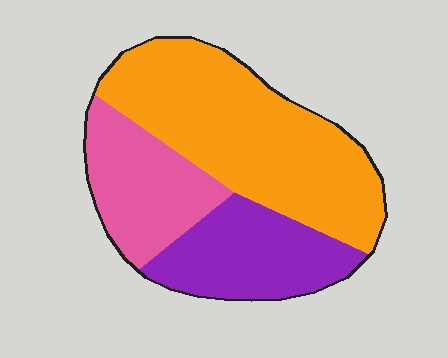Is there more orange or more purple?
Orange.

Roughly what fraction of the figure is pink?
Pink covers 23% of the figure.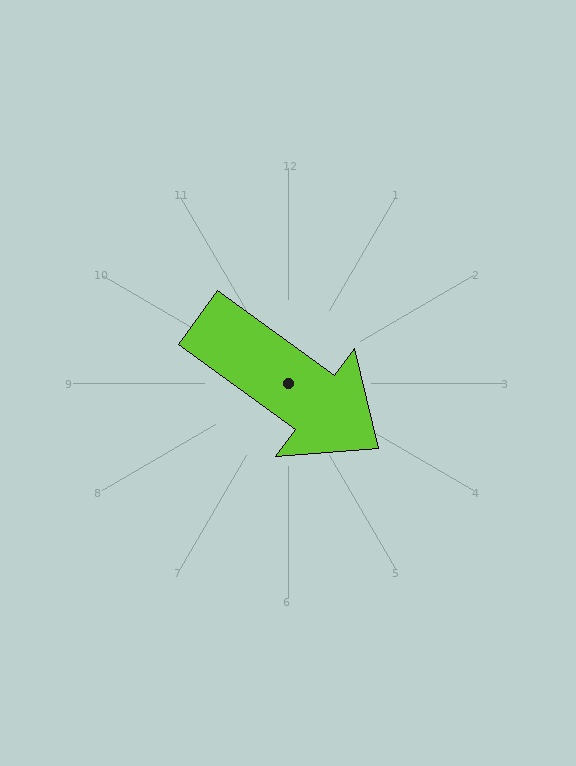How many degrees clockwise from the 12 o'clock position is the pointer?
Approximately 126 degrees.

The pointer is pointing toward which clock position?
Roughly 4 o'clock.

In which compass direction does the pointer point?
Southeast.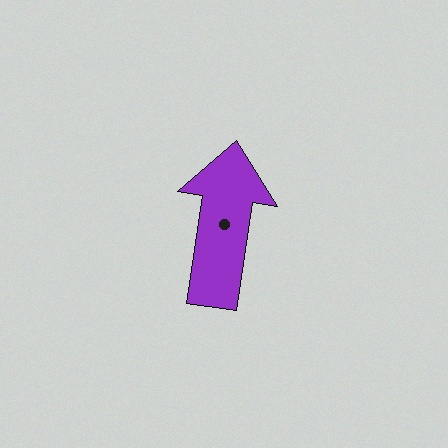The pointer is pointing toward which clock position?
Roughly 12 o'clock.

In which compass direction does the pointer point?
North.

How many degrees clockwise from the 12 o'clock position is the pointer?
Approximately 9 degrees.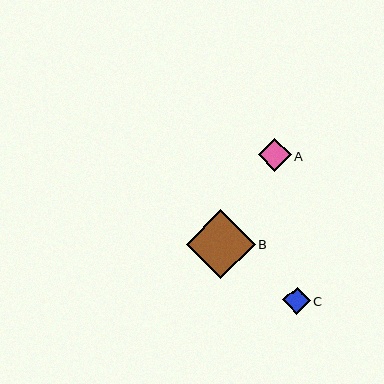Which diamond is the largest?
Diamond B is the largest with a size of approximately 69 pixels.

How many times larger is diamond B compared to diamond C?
Diamond B is approximately 2.5 times the size of diamond C.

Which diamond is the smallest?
Diamond C is the smallest with a size of approximately 28 pixels.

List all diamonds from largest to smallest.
From largest to smallest: B, A, C.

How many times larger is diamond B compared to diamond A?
Diamond B is approximately 2.1 times the size of diamond A.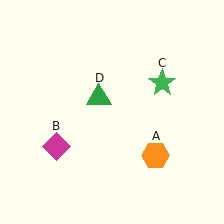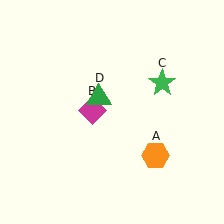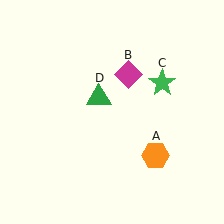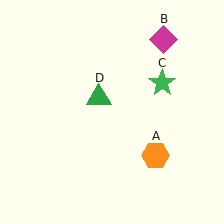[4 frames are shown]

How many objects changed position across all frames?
1 object changed position: magenta diamond (object B).